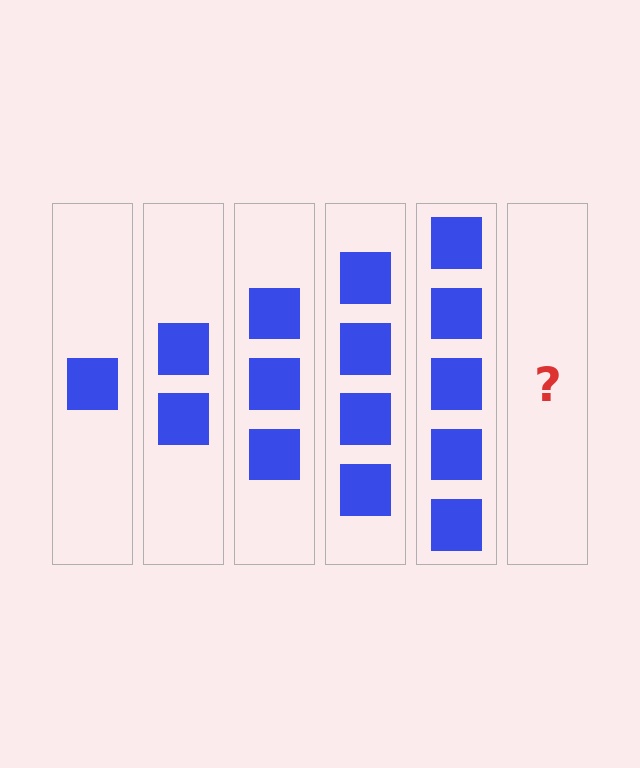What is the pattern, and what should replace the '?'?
The pattern is that each step adds one more square. The '?' should be 6 squares.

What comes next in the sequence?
The next element should be 6 squares.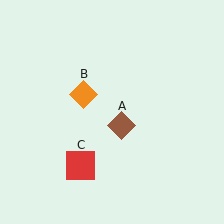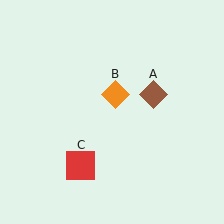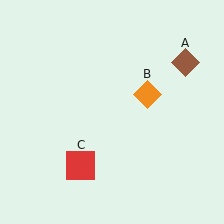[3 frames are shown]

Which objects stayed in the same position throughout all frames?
Red square (object C) remained stationary.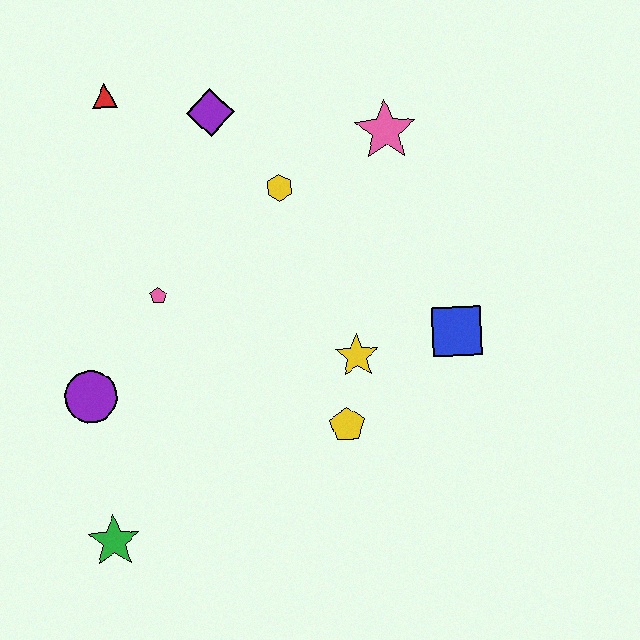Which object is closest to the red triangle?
The purple diamond is closest to the red triangle.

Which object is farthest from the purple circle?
The pink star is farthest from the purple circle.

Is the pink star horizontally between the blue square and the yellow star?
Yes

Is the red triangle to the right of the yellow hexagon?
No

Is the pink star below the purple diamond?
Yes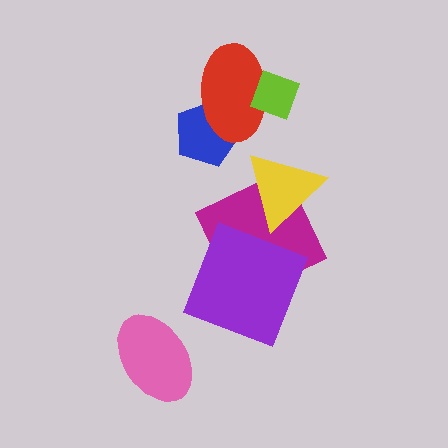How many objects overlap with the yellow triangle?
1 object overlaps with the yellow triangle.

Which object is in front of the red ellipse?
The lime diamond is in front of the red ellipse.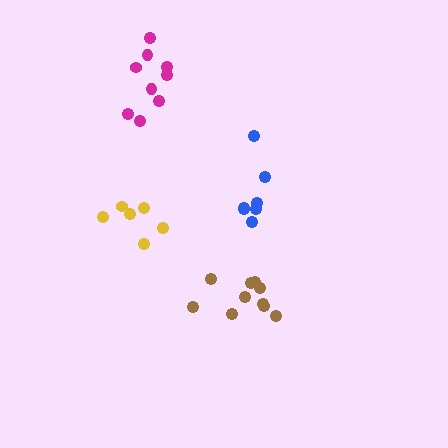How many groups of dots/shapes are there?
There are 4 groups.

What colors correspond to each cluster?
The clusters are colored: brown, magenta, blue, yellow.